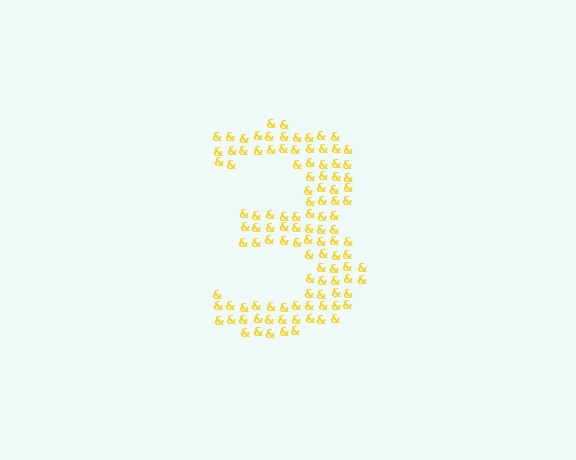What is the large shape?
The large shape is the digit 3.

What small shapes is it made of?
It is made of small ampersands.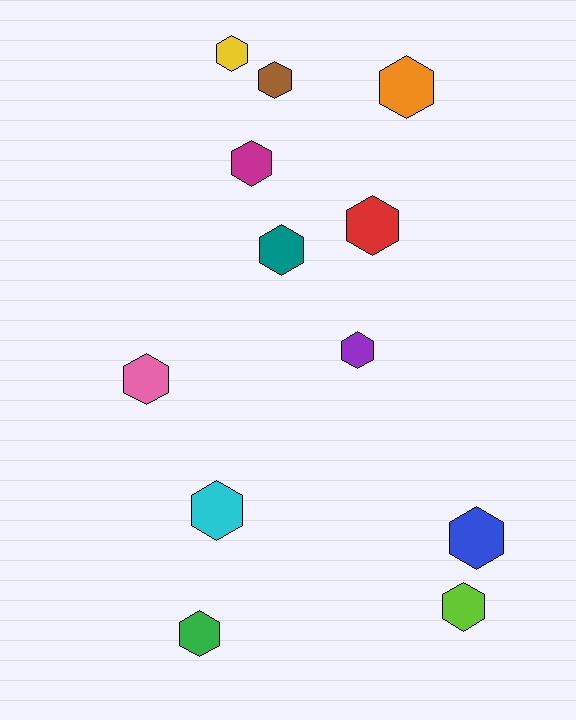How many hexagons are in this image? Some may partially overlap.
There are 12 hexagons.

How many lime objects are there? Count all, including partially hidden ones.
There is 1 lime object.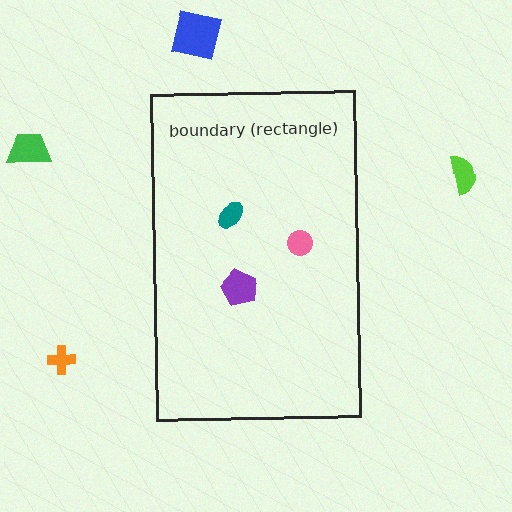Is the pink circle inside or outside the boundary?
Inside.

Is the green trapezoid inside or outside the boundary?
Outside.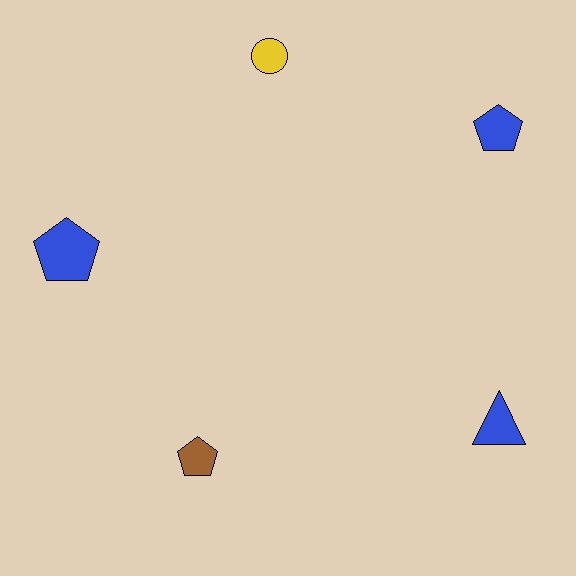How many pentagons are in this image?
There are 3 pentagons.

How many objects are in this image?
There are 5 objects.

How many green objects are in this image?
There are no green objects.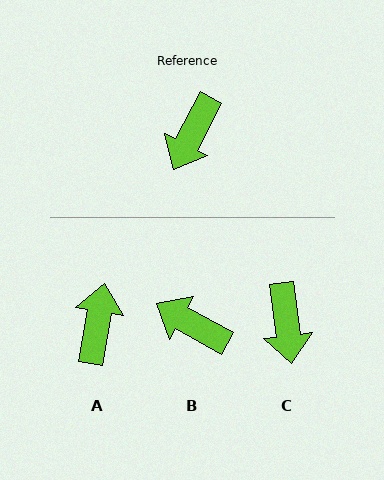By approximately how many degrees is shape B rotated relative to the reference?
Approximately 91 degrees clockwise.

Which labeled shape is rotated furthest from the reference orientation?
A, about 162 degrees away.